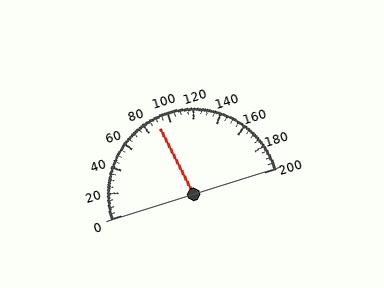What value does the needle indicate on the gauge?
The needle indicates approximately 90.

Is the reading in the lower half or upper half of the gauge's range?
The reading is in the lower half of the range (0 to 200).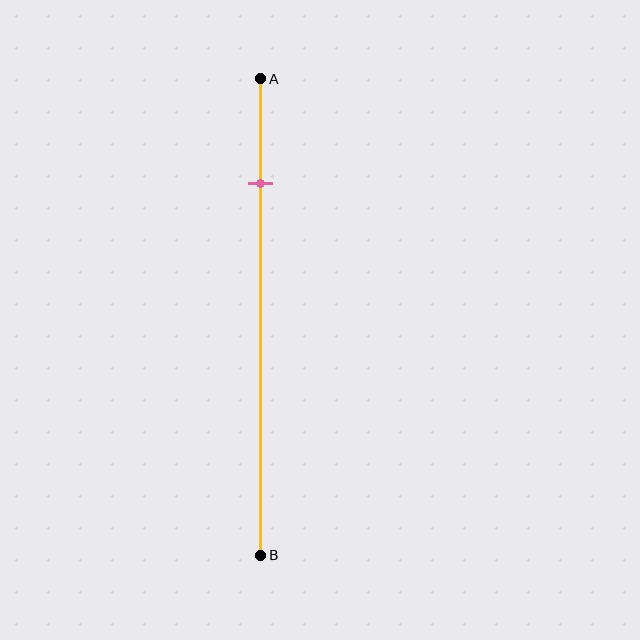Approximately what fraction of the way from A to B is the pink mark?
The pink mark is approximately 20% of the way from A to B.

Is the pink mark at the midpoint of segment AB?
No, the mark is at about 20% from A, not at the 50% midpoint.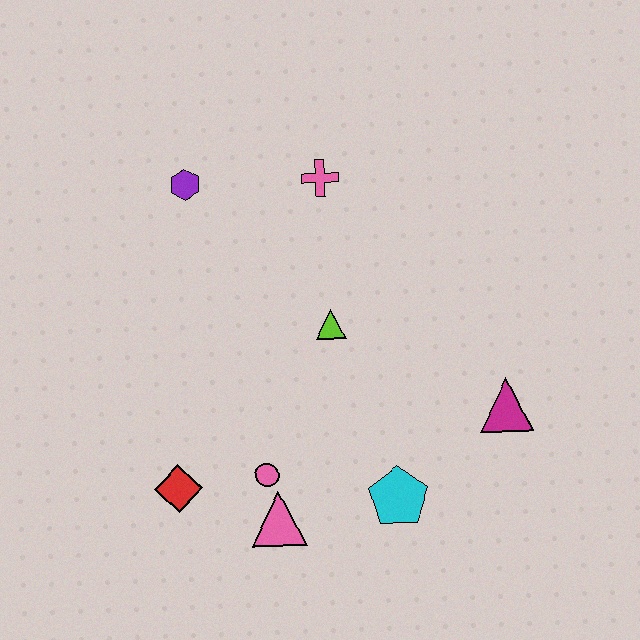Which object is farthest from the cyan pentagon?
The purple hexagon is farthest from the cyan pentagon.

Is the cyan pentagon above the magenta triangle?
No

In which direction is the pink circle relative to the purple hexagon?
The pink circle is below the purple hexagon.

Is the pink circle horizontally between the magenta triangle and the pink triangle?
No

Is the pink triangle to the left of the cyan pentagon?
Yes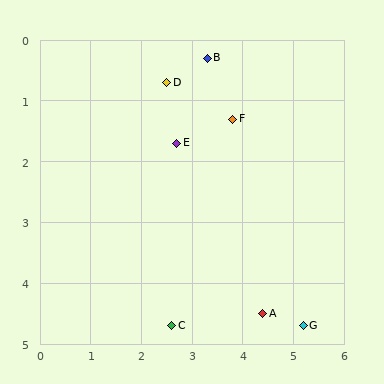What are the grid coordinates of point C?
Point C is at approximately (2.6, 4.7).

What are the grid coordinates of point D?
Point D is at approximately (2.5, 0.7).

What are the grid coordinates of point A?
Point A is at approximately (4.4, 4.5).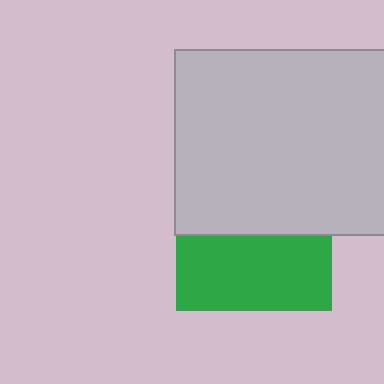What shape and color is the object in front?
The object in front is a light gray rectangle.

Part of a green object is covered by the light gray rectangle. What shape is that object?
It is a square.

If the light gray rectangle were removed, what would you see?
You would see the complete green square.